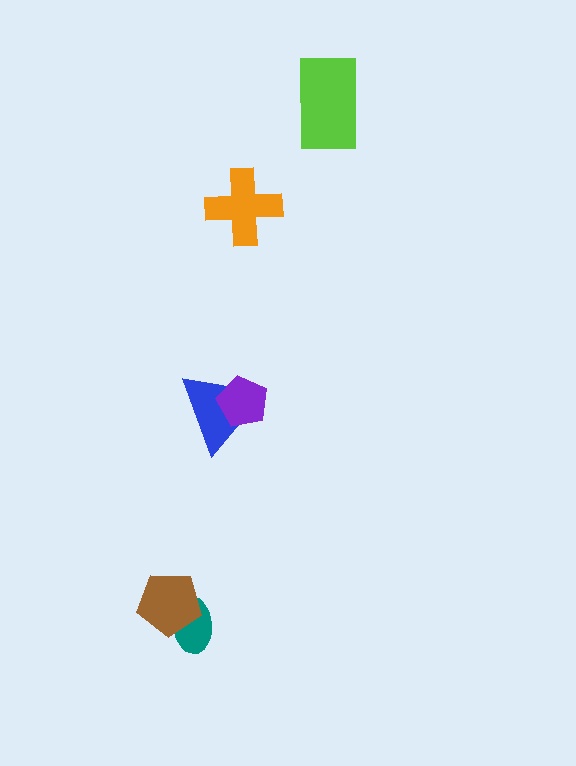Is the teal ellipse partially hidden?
Yes, it is partially covered by another shape.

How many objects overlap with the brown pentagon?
1 object overlaps with the brown pentagon.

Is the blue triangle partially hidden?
Yes, it is partially covered by another shape.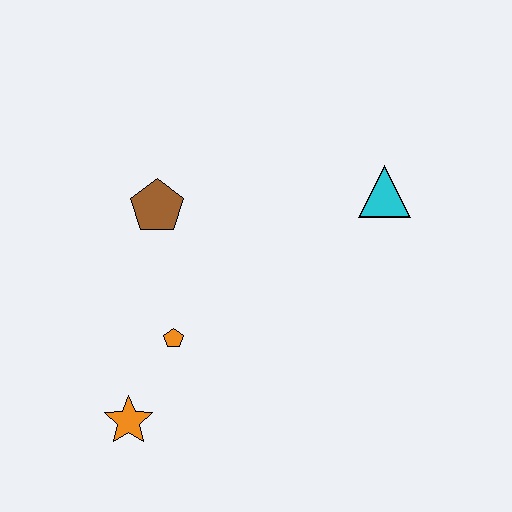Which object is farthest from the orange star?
The cyan triangle is farthest from the orange star.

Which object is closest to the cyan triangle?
The brown pentagon is closest to the cyan triangle.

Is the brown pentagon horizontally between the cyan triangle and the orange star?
Yes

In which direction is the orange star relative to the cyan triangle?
The orange star is to the left of the cyan triangle.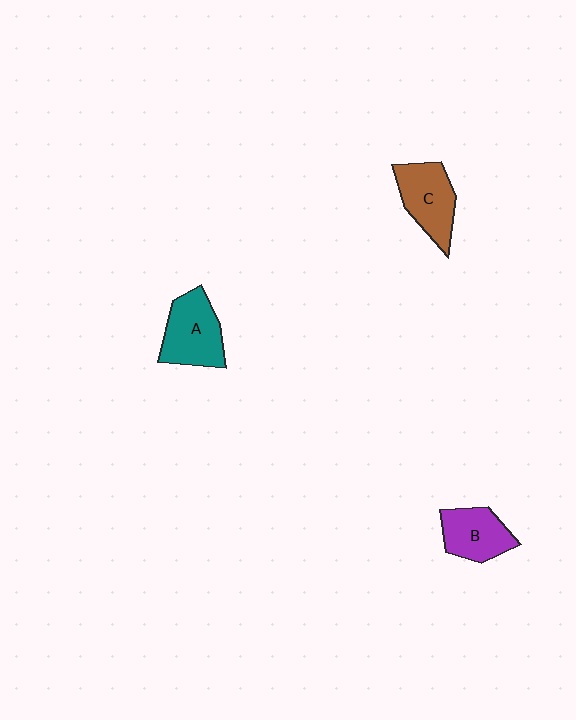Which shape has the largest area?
Shape A (teal).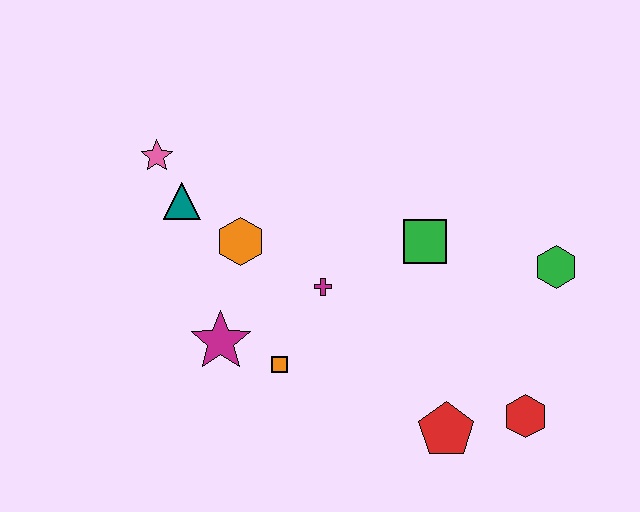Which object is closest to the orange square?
The magenta star is closest to the orange square.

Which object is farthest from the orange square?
The green hexagon is farthest from the orange square.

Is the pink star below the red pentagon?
No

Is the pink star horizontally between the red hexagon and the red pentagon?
No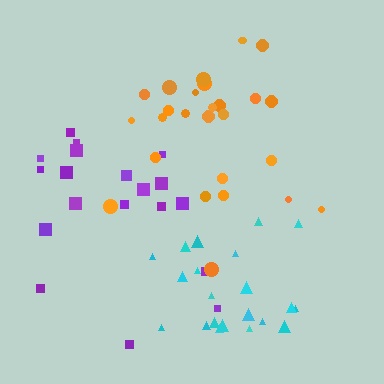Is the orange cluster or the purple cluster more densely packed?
Orange.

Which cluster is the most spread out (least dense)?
Purple.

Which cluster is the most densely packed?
Cyan.